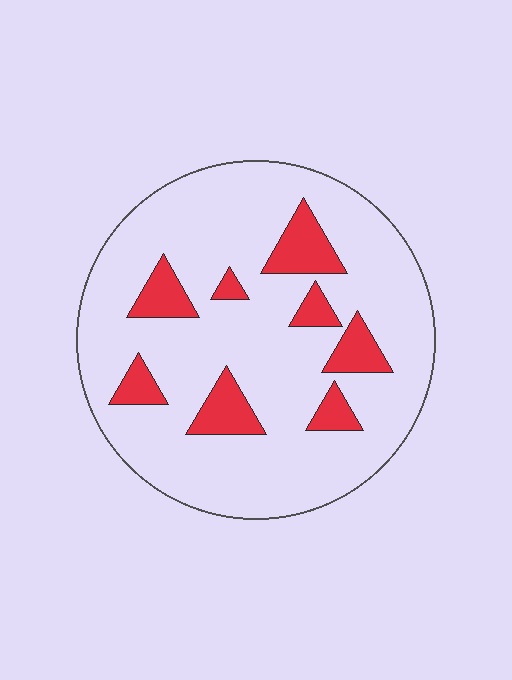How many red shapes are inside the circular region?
8.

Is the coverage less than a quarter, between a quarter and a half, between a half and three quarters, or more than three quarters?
Less than a quarter.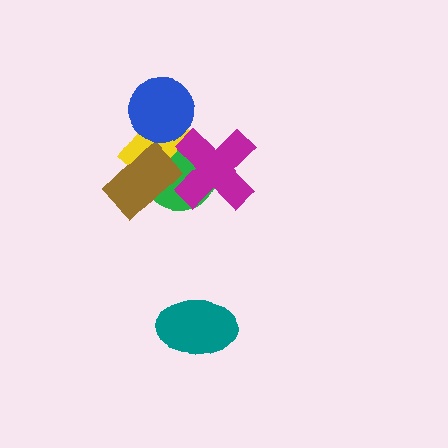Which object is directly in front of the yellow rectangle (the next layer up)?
The brown rectangle is directly in front of the yellow rectangle.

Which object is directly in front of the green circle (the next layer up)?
The yellow rectangle is directly in front of the green circle.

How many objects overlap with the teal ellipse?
0 objects overlap with the teal ellipse.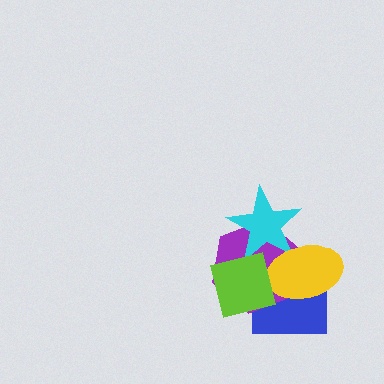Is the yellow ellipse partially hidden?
No, no other shape covers it.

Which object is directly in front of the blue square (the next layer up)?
The purple hexagon is directly in front of the blue square.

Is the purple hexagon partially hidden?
Yes, it is partially covered by another shape.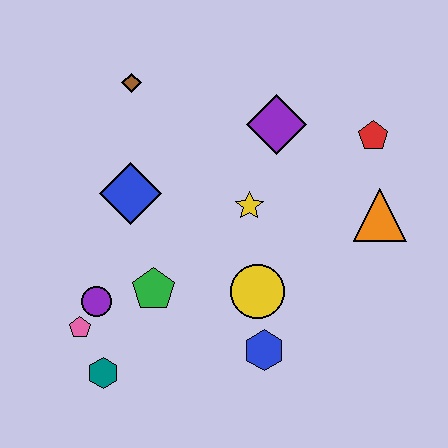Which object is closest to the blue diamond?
The green pentagon is closest to the blue diamond.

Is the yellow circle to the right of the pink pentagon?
Yes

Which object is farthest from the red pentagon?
The teal hexagon is farthest from the red pentagon.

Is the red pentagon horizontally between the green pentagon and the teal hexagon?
No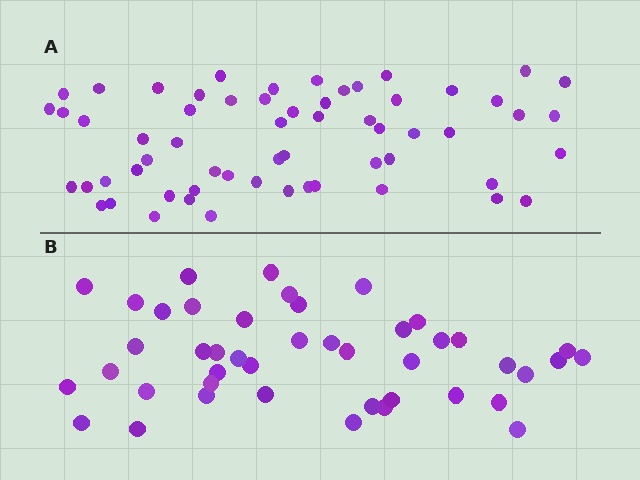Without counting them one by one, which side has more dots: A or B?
Region A (the top region) has more dots.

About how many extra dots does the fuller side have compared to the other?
Region A has approximately 15 more dots than region B.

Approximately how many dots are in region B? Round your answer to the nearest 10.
About 40 dots. (The exact count is 44, which rounds to 40.)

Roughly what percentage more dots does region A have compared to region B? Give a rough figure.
About 35% more.